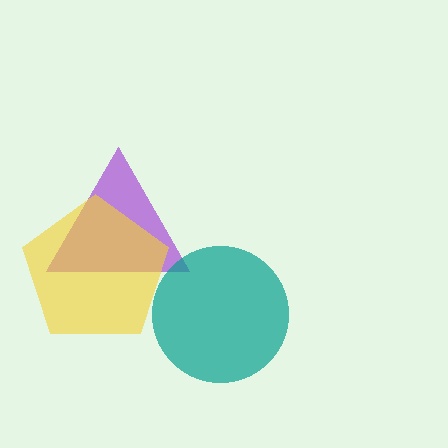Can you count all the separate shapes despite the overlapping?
Yes, there are 3 separate shapes.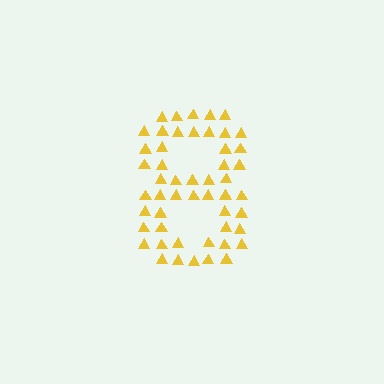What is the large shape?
The large shape is the digit 8.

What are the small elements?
The small elements are triangles.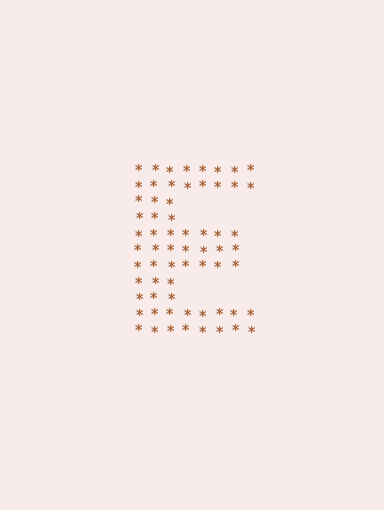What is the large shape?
The large shape is the letter E.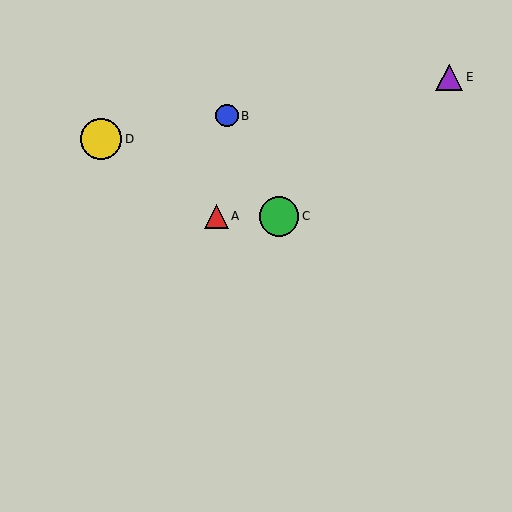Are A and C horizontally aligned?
Yes, both are at y≈216.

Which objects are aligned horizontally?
Objects A, C are aligned horizontally.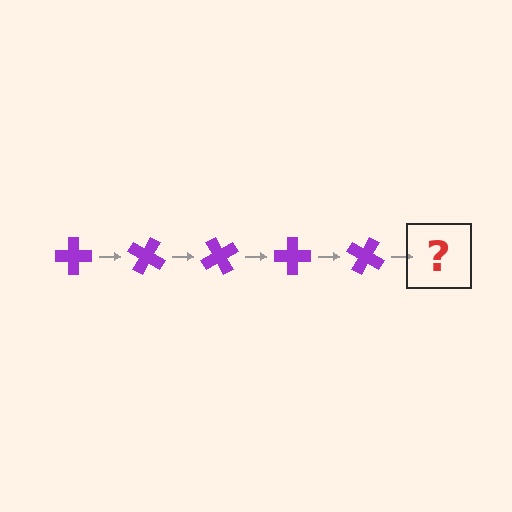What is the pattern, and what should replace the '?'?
The pattern is that the cross rotates 30 degrees each step. The '?' should be a purple cross rotated 150 degrees.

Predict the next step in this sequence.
The next step is a purple cross rotated 150 degrees.